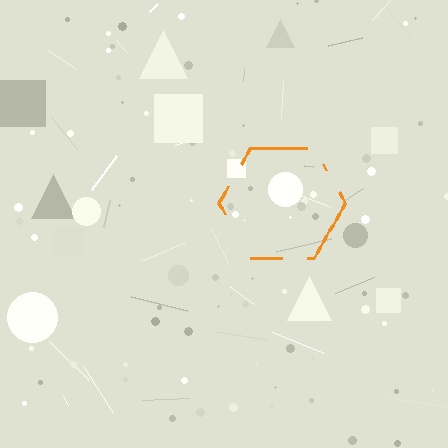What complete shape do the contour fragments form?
The contour fragments form a hexagon.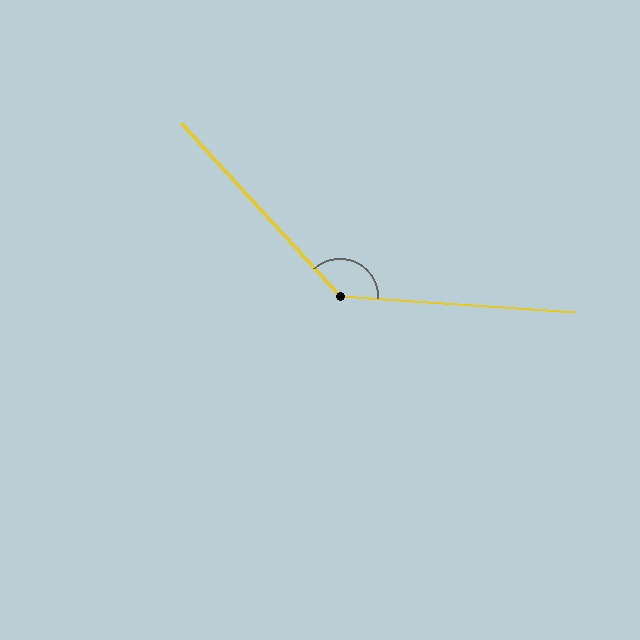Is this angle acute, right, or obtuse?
It is obtuse.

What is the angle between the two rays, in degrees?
Approximately 136 degrees.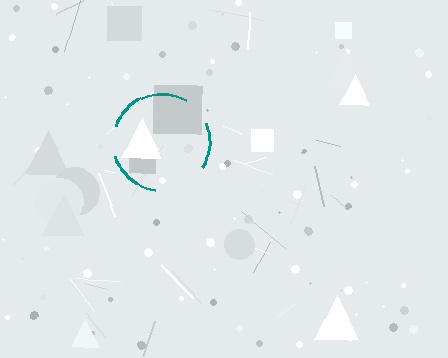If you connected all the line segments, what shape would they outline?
They would outline a circle.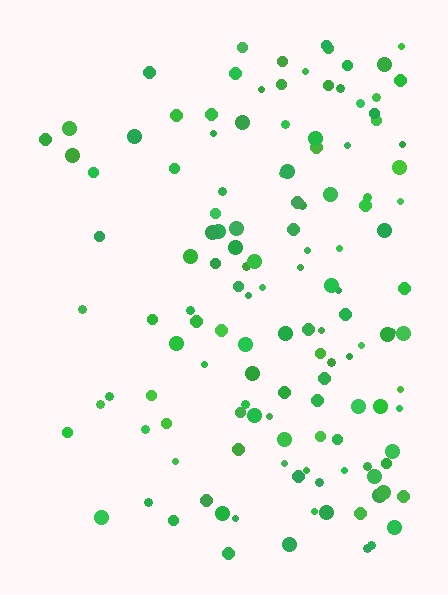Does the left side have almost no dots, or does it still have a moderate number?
Still a moderate number, just noticeably fewer than the right.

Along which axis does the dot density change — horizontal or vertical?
Horizontal.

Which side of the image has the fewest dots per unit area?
The left.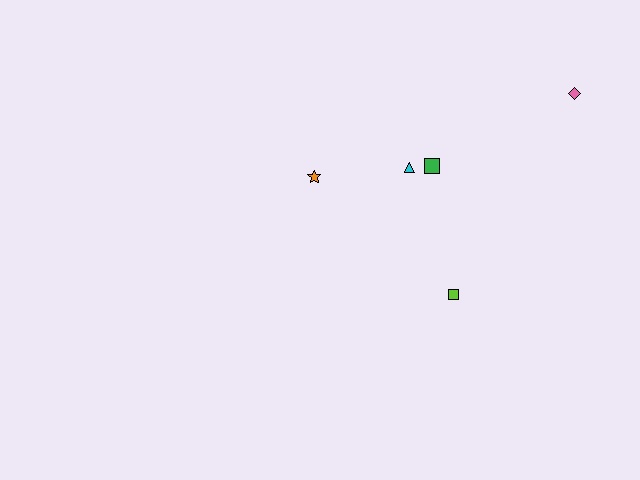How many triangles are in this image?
There is 1 triangle.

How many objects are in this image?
There are 5 objects.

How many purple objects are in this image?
There are no purple objects.